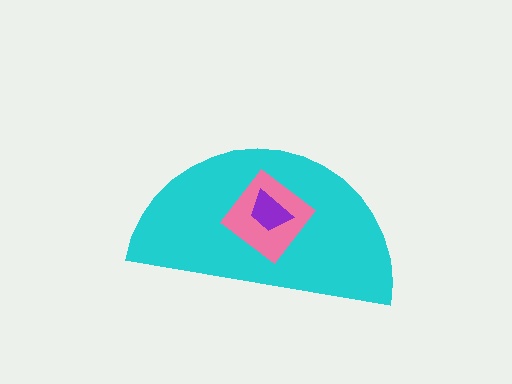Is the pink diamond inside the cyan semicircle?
Yes.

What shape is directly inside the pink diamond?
The purple trapezoid.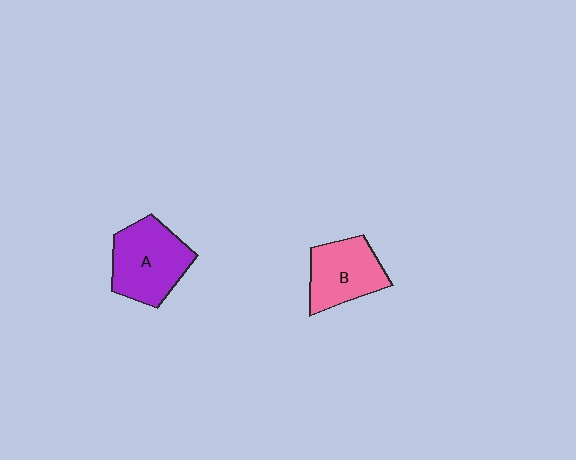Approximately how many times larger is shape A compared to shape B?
Approximately 1.2 times.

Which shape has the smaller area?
Shape B (pink).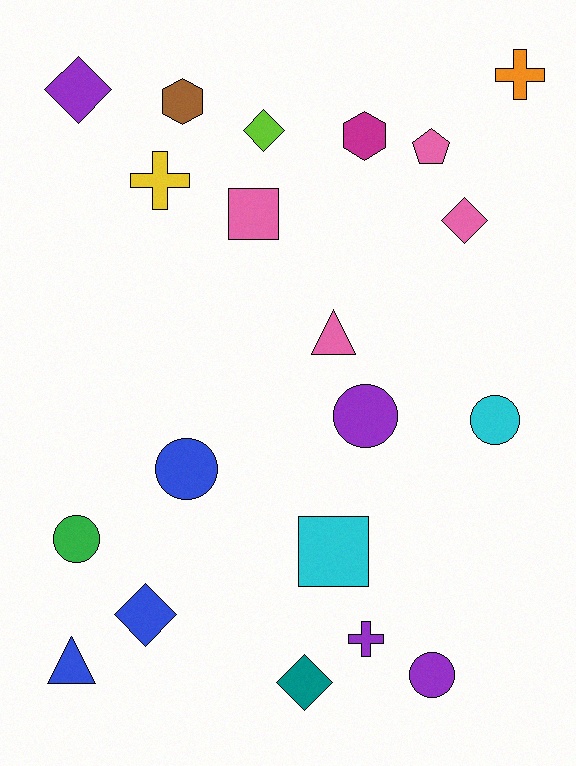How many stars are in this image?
There are no stars.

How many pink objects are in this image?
There are 4 pink objects.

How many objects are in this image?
There are 20 objects.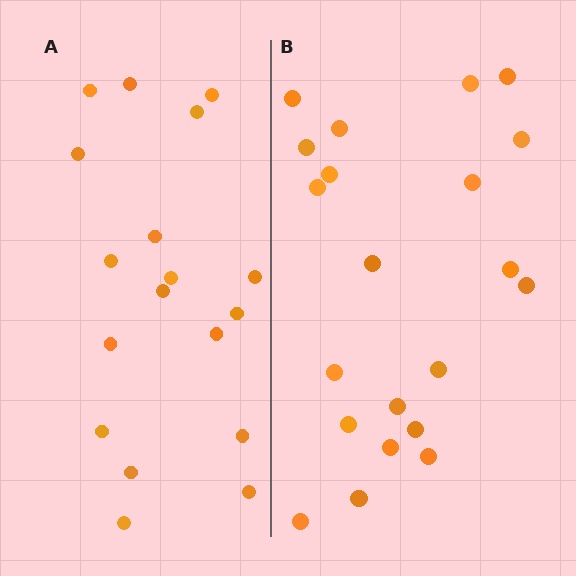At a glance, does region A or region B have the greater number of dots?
Region B (the right region) has more dots.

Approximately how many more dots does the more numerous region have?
Region B has just a few more — roughly 2 or 3 more dots than region A.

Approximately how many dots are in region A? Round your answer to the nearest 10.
About 20 dots. (The exact count is 18, which rounds to 20.)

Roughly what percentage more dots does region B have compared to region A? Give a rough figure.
About 15% more.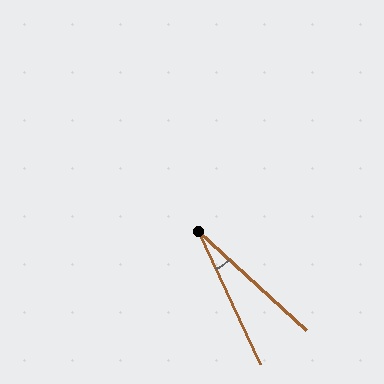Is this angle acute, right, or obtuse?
It is acute.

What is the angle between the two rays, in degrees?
Approximately 23 degrees.